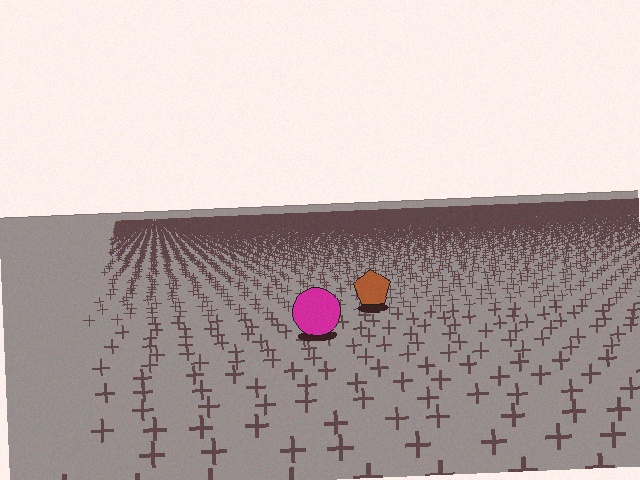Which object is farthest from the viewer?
The brown pentagon is farthest from the viewer. It appears smaller and the ground texture around it is denser.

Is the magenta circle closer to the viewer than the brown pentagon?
Yes. The magenta circle is closer — you can tell from the texture gradient: the ground texture is coarser near it.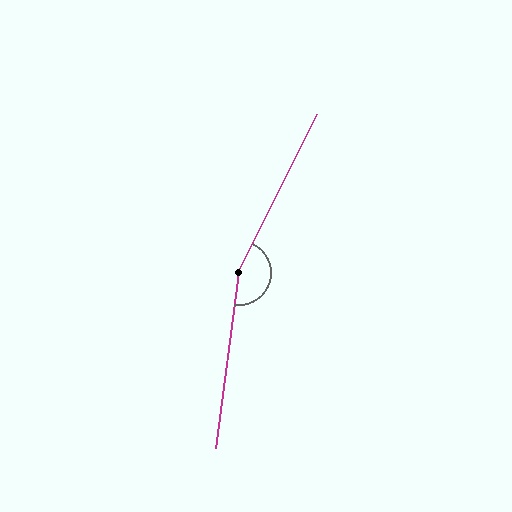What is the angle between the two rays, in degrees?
Approximately 161 degrees.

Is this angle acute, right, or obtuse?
It is obtuse.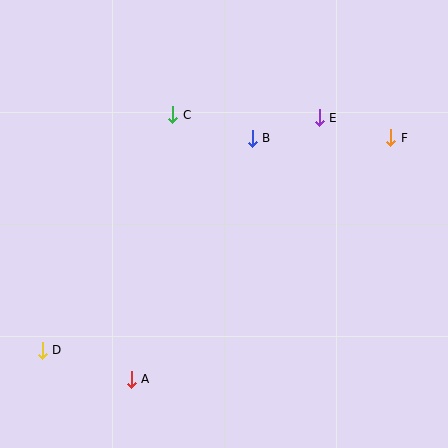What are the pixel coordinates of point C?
Point C is at (173, 115).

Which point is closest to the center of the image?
Point B at (252, 138) is closest to the center.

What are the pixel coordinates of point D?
Point D is at (42, 350).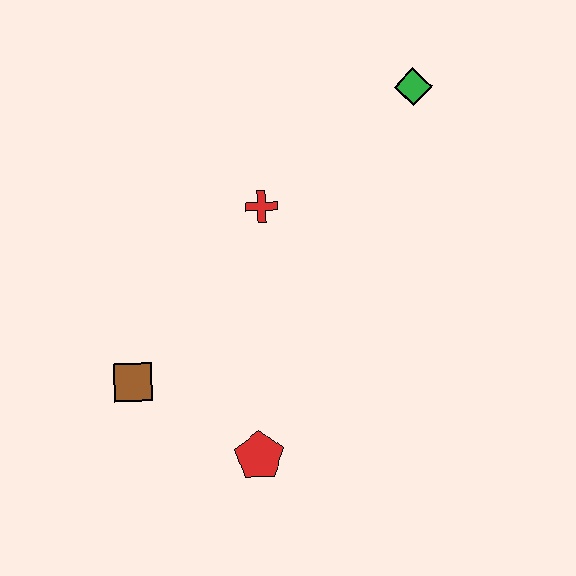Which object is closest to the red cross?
The green diamond is closest to the red cross.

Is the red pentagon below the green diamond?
Yes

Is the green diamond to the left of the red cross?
No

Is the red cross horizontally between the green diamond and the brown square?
Yes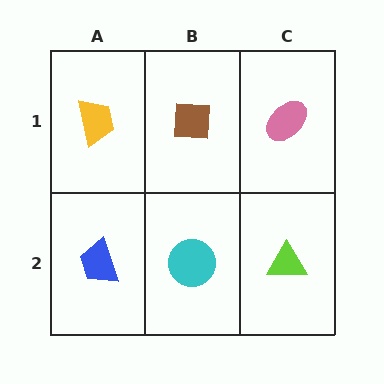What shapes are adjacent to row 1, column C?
A lime triangle (row 2, column C), a brown square (row 1, column B).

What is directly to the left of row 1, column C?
A brown square.